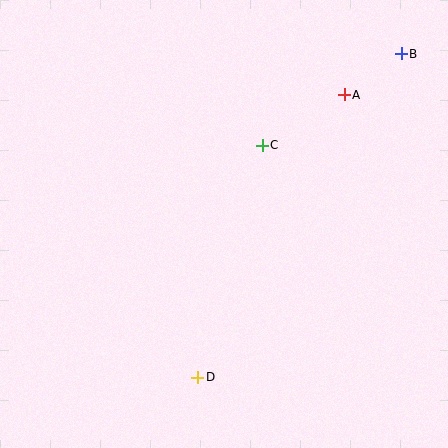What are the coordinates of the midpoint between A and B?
The midpoint between A and B is at (373, 74).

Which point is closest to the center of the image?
Point C at (262, 145) is closest to the center.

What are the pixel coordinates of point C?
Point C is at (262, 145).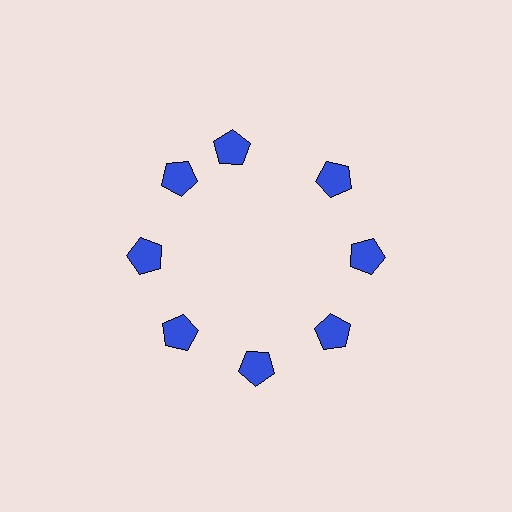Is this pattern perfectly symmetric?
No. The 8 blue pentagons are arranged in a ring, but one element near the 12 o'clock position is rotated out of alignment along the ring, breaking the 8-fold rotational symmetry.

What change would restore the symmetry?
The symmetry would be restored by rotating it back into even spacing with its neighbors so that all 8 pentagons sit at equal angles and equal distance from the center.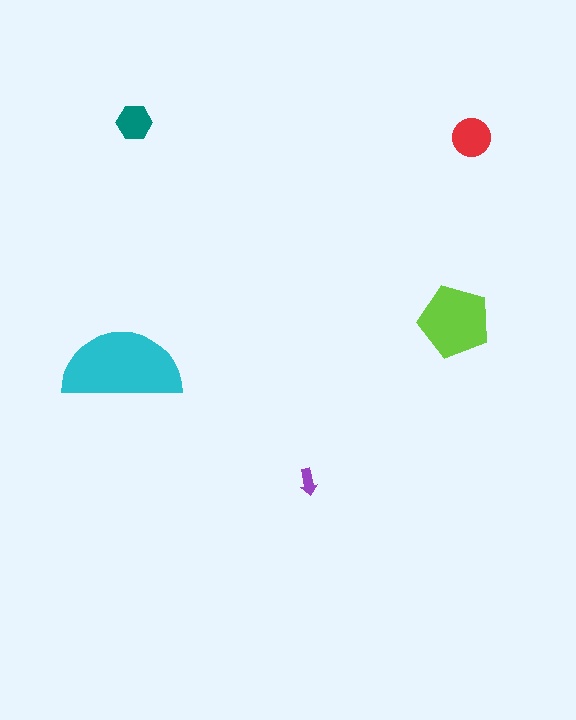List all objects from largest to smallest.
The cyan semicircle, the lime pentagon, the red circle, the teal hexagon, the purple arrow.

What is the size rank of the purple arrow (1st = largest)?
5th.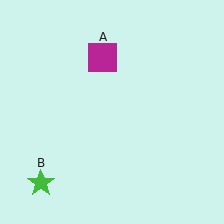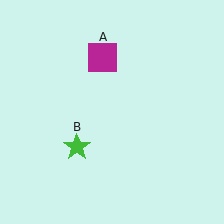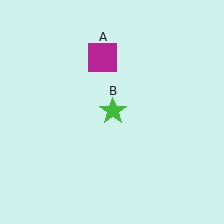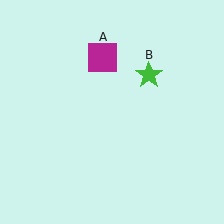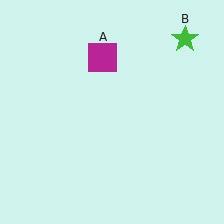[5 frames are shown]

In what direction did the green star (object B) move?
The green star (object B) moved up and to the right.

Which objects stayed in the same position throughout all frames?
Magenta square (object A) remained stationary.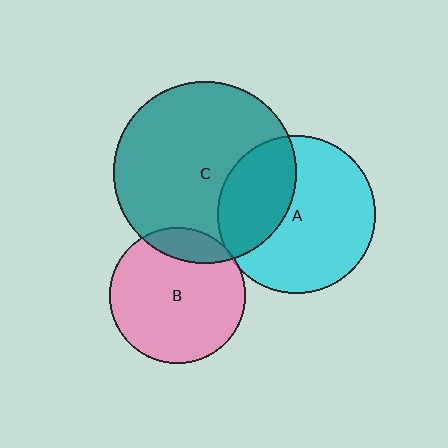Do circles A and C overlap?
Yes.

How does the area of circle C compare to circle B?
Approximately 1.8 times.